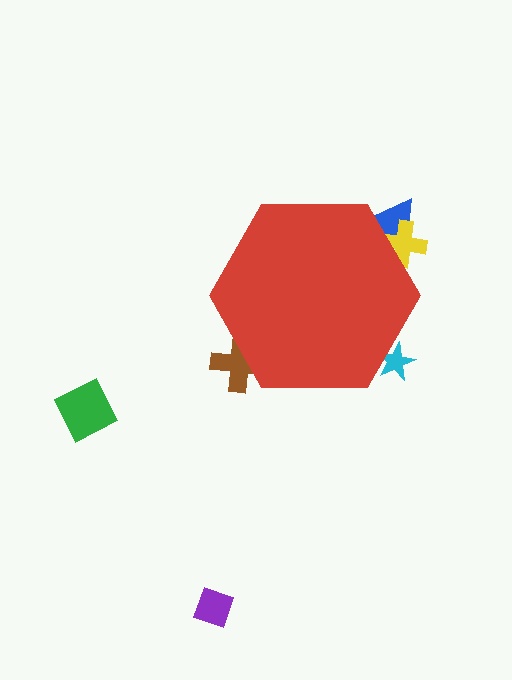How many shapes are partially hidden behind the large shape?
4 shapes are partially hidden.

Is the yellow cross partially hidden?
Yes, the yellow cross is partially hidden behind the red hexagon.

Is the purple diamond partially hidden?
No, the purple diamond is fully visible.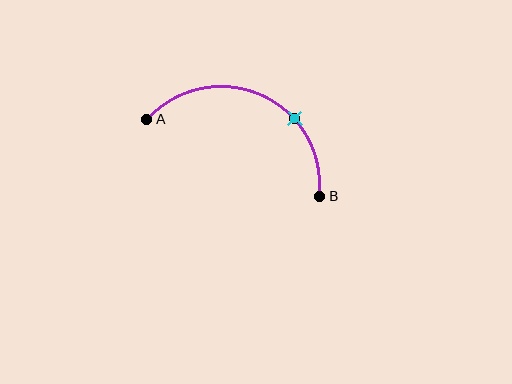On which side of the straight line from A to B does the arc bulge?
The arc bulges above the straight line connecting A and B.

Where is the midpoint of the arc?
The arc midpoint is the point on the curve farthest from the straight line joining A and B. It sits above that line.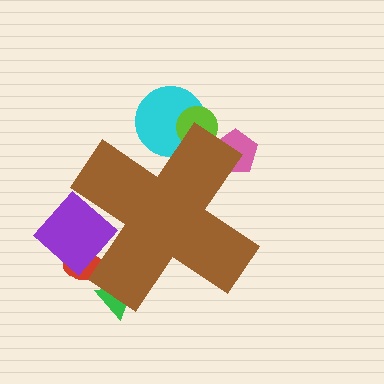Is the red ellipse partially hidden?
Yes, the red ellipse is partially hidden behind the brown cross.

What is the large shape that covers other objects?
A brown cross.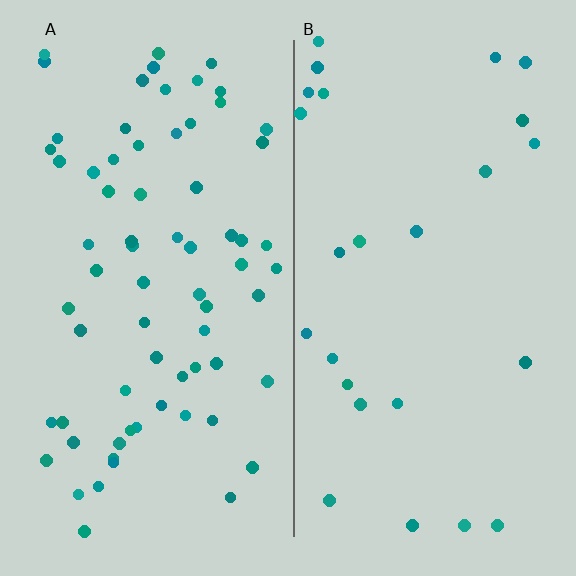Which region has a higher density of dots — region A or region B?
A (the left).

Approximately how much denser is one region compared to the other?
Approximately 2.8× — region A over region B.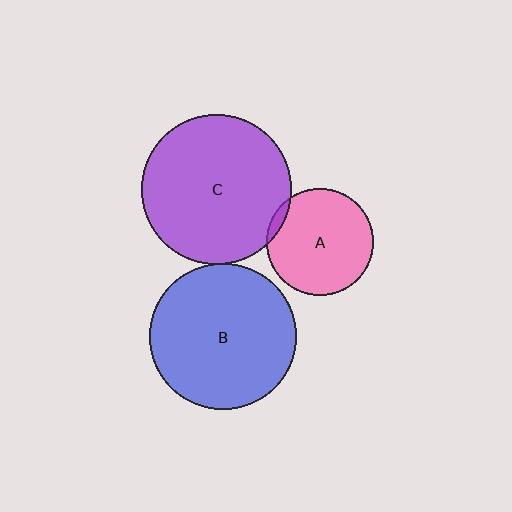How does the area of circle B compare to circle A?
Approximately 1.9 times.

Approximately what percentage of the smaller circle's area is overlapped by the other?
Approximately 5%.